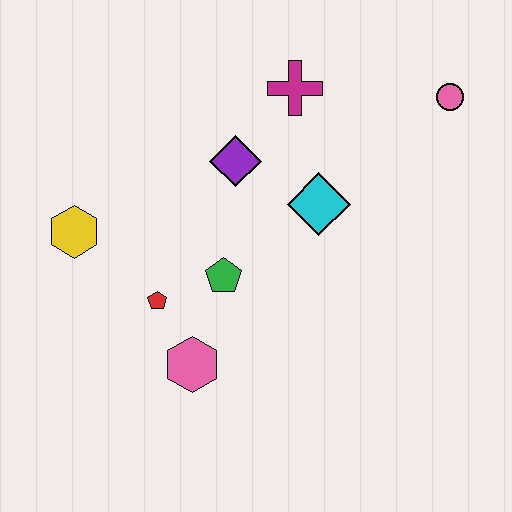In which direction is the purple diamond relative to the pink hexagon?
The purple diamond is above the pink hexagon.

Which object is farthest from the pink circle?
The yellow hexagon is farthest from the pink circle.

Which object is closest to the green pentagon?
The red pentagon is closest to the green pentagon.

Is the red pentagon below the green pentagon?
Yes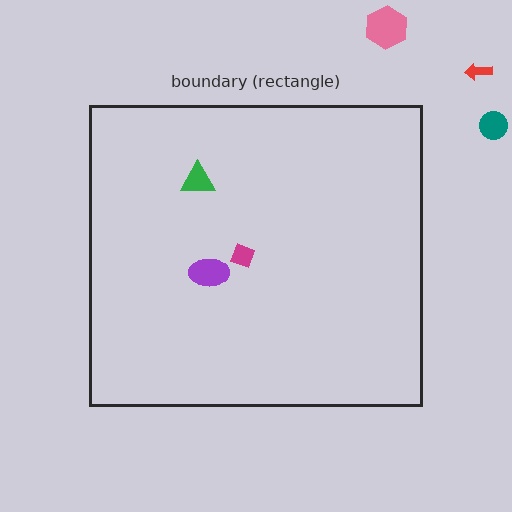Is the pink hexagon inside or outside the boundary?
Outside.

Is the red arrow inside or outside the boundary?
Outside.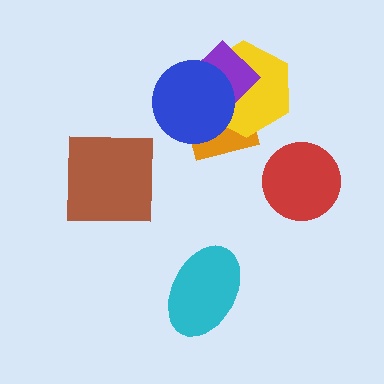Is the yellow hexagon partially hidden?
Yes, it is partially covered by another shape.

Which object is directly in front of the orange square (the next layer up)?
The yellow hexagon is directly in front of the orange square.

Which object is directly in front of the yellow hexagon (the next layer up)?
The purple diamond is directly in front of the yellow hexagon.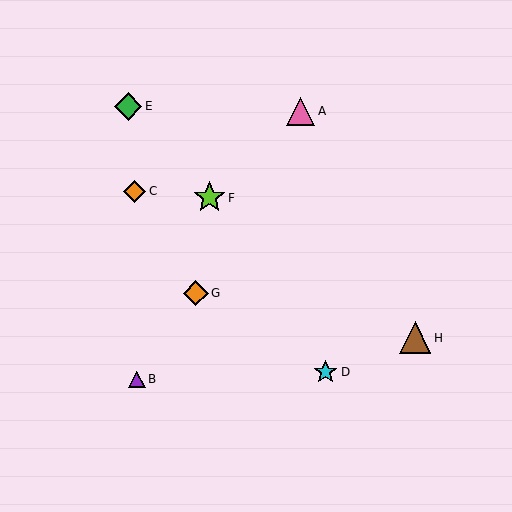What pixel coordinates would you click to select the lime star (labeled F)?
Click at (210, 198) to select the lime star F.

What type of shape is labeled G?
Shape G is an orange diamond.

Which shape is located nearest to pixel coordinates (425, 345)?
The brown triangle (labeled H) at (415, 338) is nearest to that location.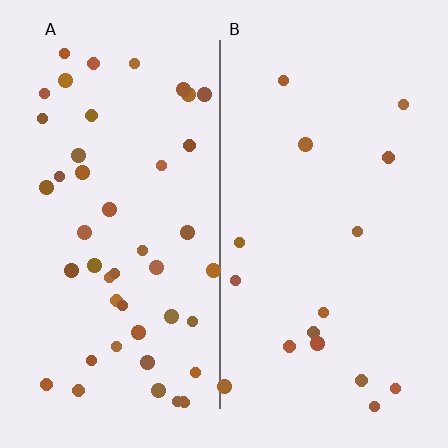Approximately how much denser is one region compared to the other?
Approximately 2.9× — region A over region B.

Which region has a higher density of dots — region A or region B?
A (the left).